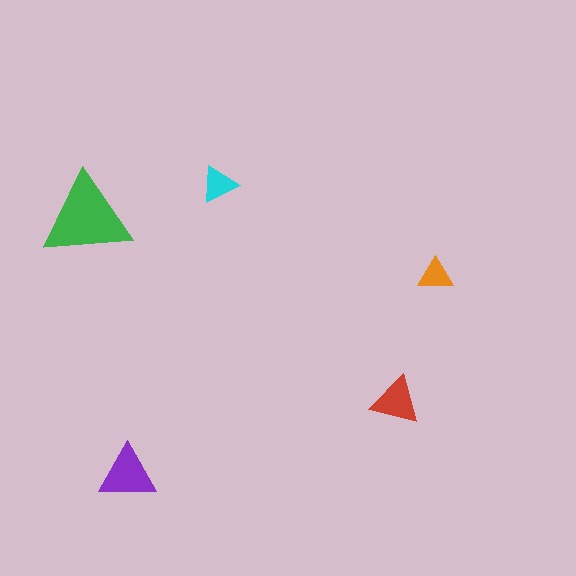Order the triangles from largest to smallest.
the green one, the purple one, the red one, the cyan one, the orange one.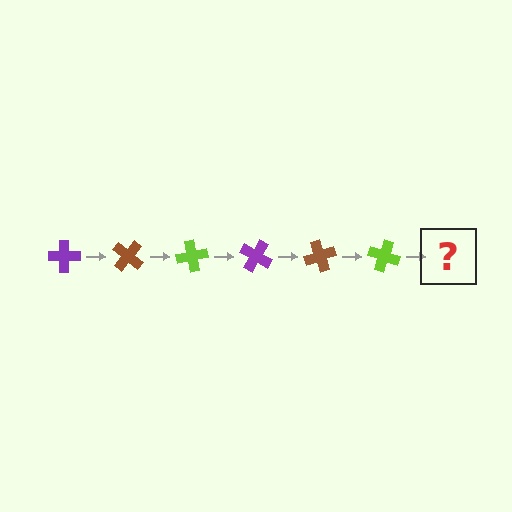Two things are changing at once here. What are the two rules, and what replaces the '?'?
The two rules are that it rotates 40 degrees each step and the color cycles through purple, brown, and lime. The '?' should be a purple cross, rotated 240 degrees from the start.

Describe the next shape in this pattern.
It should be a purple cross, rotated 240 degrees from the start.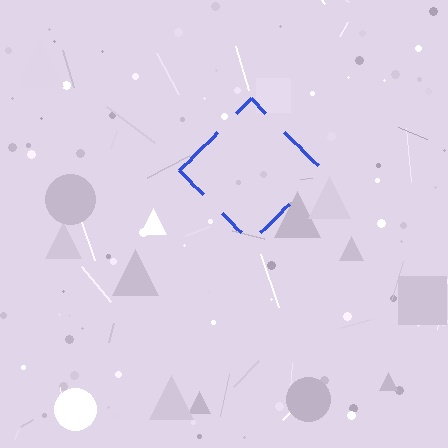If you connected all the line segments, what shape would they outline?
They would outline a diamond.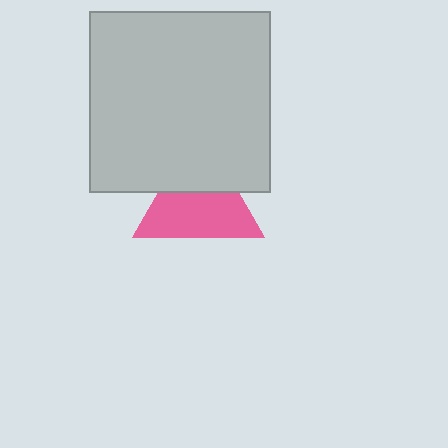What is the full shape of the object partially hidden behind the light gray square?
The partially hidden object is a pink triangle.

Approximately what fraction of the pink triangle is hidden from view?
Roughly 39% of the pink triangle is hidden behind the light gray square.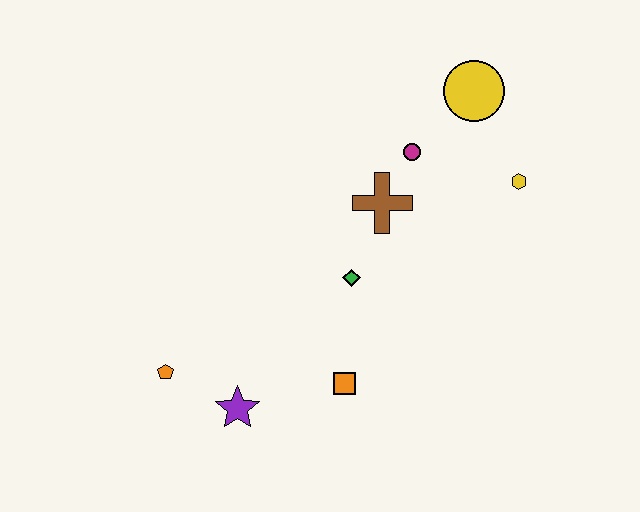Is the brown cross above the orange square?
Yes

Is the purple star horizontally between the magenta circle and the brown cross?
No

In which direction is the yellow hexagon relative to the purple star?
The yellow hexagon is to the right of the purple star.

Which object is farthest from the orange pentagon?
The yellow circle is farthest from the orange pentagon.